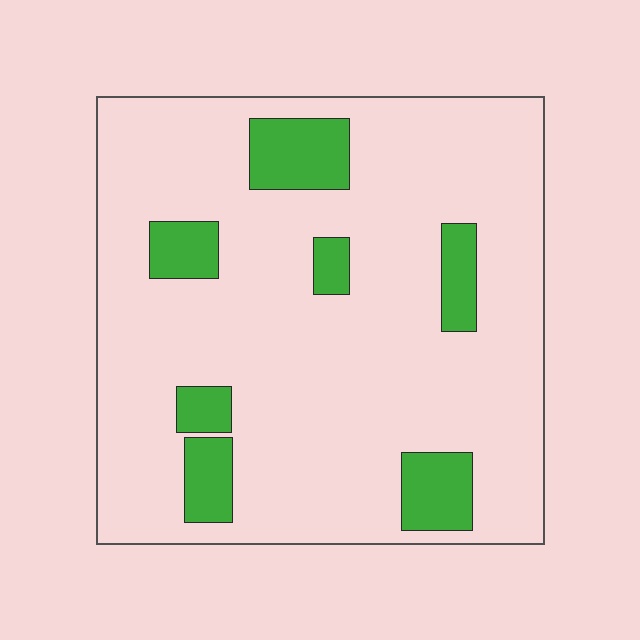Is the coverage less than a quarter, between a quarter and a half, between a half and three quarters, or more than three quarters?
Less than a quarter.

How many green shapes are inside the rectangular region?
7.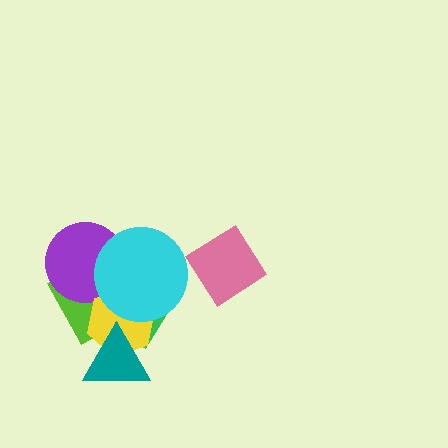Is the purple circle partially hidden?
Yes, it is partially covered by another shape.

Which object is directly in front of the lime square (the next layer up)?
The purple circle is directly in front of the lime square.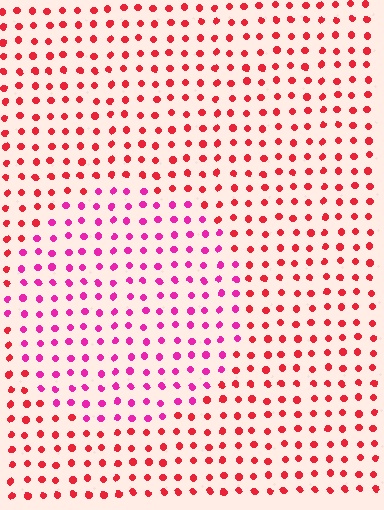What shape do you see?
I see a circle.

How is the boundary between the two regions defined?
The boundary is defined purely by a slight shift in hue (about 36 degrees). Spacing, size, and orientation are identical on both sides.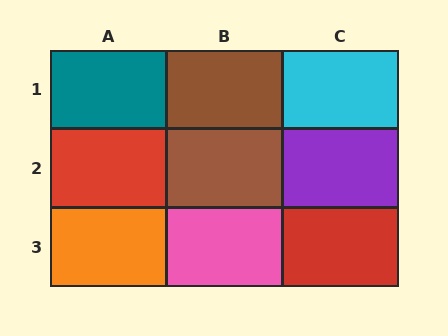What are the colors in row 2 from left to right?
Red, brown, purple.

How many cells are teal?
1 cell is teal.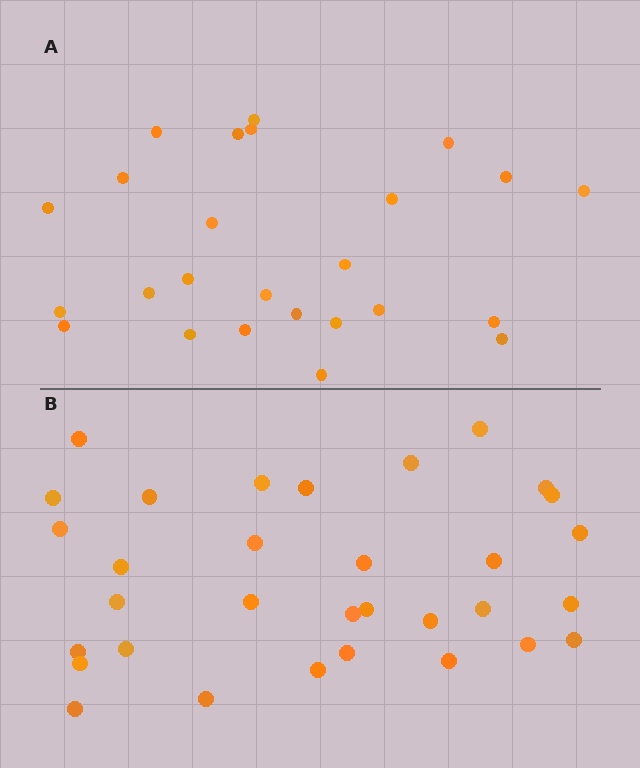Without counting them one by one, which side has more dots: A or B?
Region B (the bottom region) has more dots.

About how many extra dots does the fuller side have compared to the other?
Region B has roughly 8 or so more dots than region A.